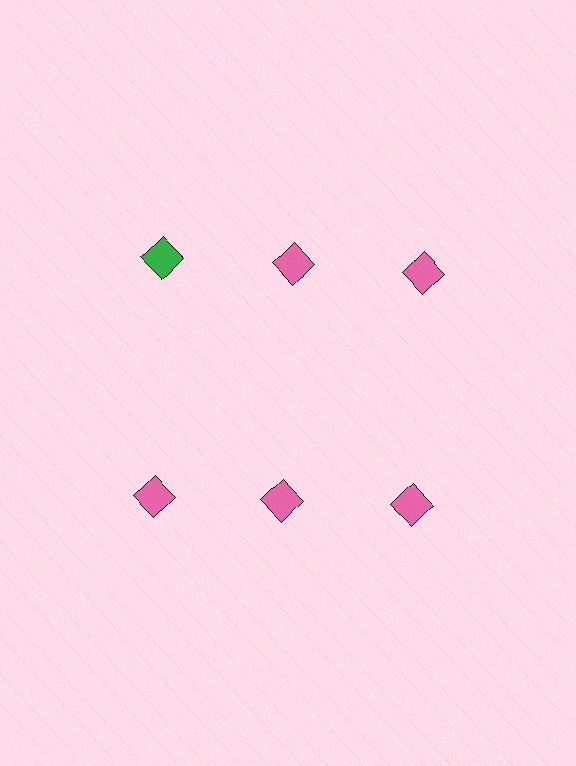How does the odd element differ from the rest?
It has a different color: green instead of pink.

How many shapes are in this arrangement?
There are 6 shapes arranged in a grid pattern.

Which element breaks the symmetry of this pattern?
The green diamond in the top row, leftmost column breaks the symmetry. All other shapes are pink diamonds.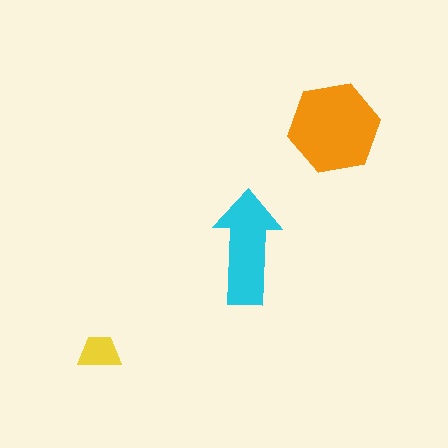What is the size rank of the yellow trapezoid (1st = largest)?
3rd.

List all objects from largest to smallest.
The orange hexagon, the cyan arrow, the yellow trapezoid.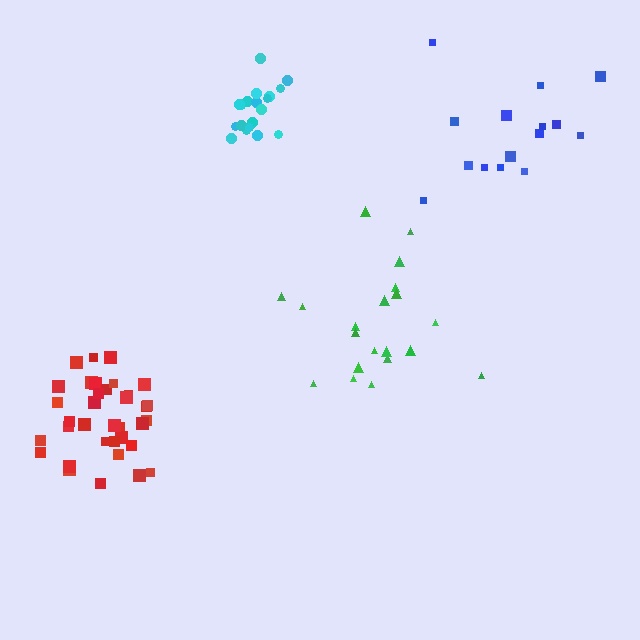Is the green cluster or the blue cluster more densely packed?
Green.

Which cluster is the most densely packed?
Cyan.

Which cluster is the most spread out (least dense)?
Blue.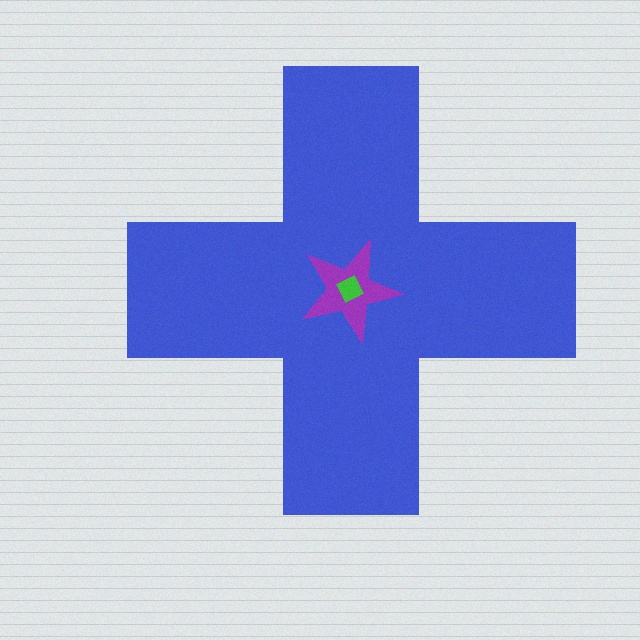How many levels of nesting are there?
3.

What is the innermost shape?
The green diamond.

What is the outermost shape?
The blue cross.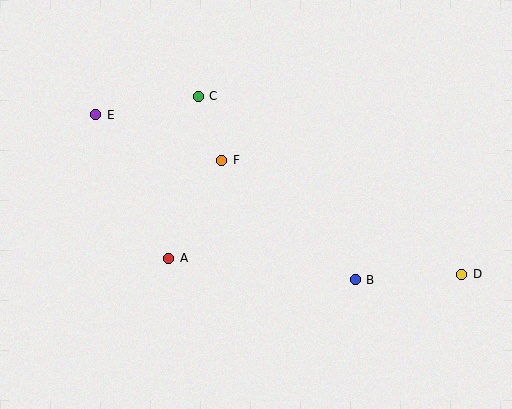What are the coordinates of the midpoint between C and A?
The midpoint between C and A is at (183, 177).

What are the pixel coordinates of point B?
Point B is at (355, 280).